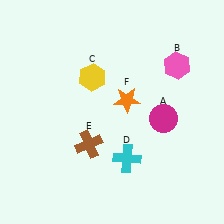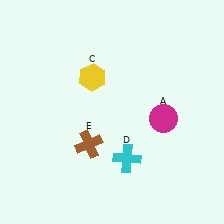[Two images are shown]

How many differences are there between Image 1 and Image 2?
There are 2 differences between the two images.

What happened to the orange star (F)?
The orange star (F) was removed in Image 2. It was in the top-right area of Image 1.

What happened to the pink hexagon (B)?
The pink hexagon (B) was removed in Image 2. It was in the top-right area of Image 1.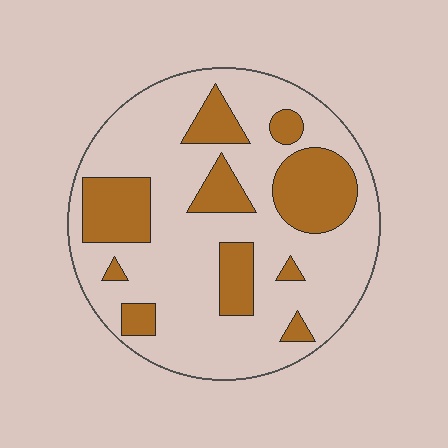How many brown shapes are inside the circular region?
10.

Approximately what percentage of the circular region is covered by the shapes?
Approximately 25%.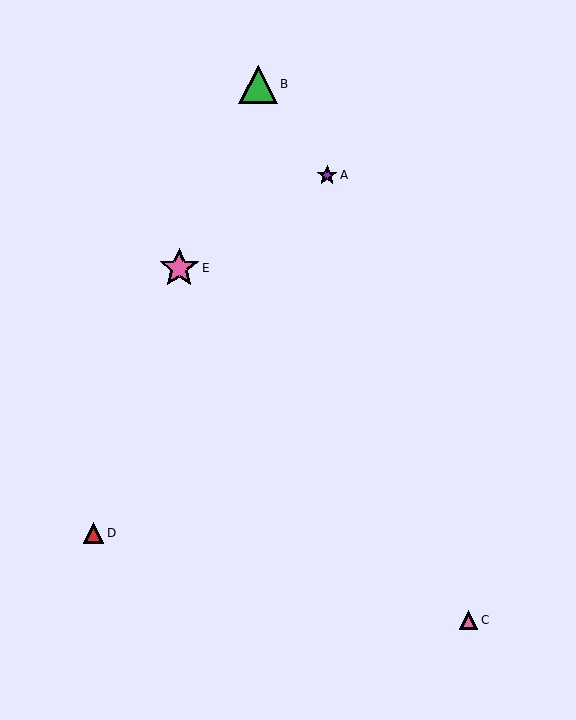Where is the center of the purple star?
The center of the purple star is at (327, 175).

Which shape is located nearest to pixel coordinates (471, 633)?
The pink triangle (labeled C) at (469, 620) is nearest to that location.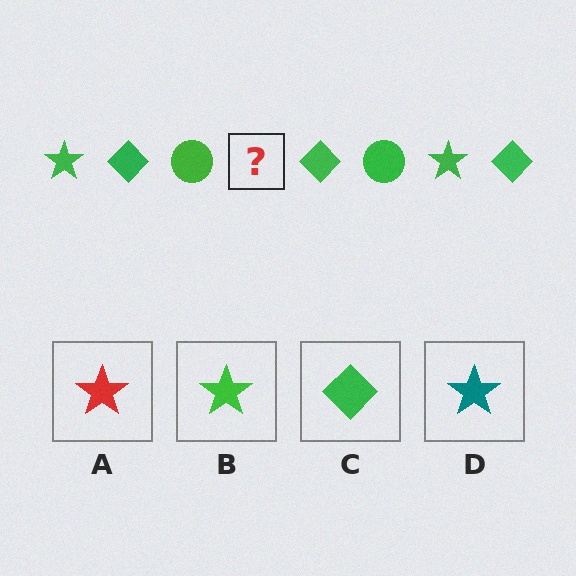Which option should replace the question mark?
Option B.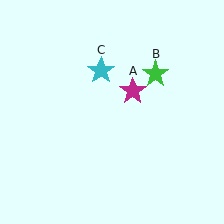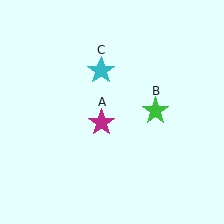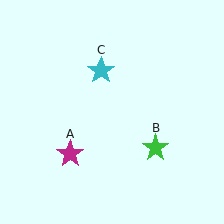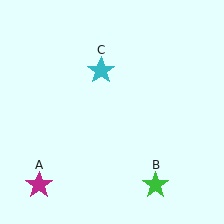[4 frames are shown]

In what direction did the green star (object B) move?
The green star (object B) moved down.